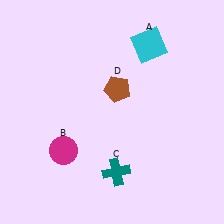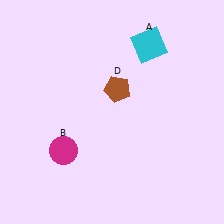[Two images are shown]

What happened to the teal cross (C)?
The teal cross (C) was removed in Image 2. It was in the bottom-right area of Image 1.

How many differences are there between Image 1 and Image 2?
There is 1 difference between the two images.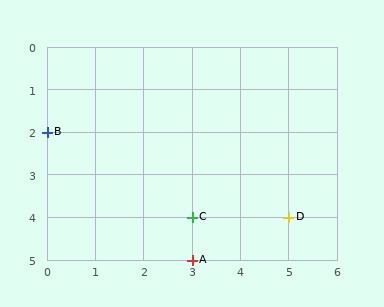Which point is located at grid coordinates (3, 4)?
Point C is at (3, 4).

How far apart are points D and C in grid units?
Points D and C are 2 columns apart.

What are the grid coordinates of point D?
Point D is at grid coordinates (5, 4).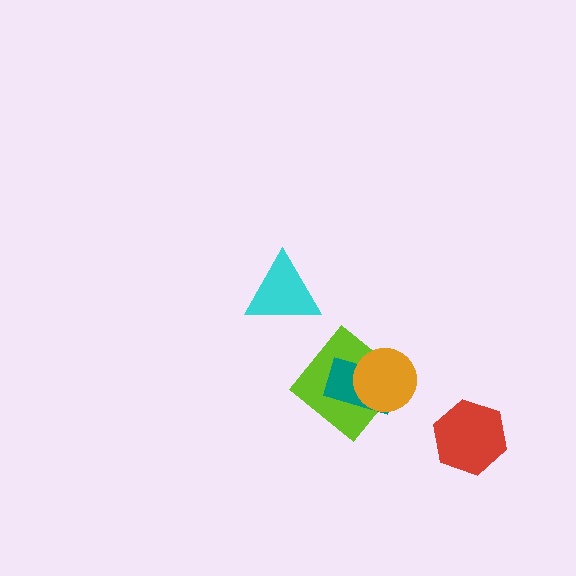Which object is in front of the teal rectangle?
The orange circle is in front of the teal rectangle.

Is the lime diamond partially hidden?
Yes, it is partially covered by another shape.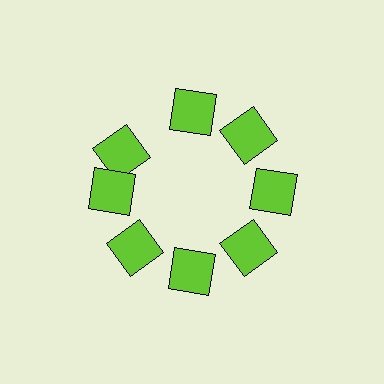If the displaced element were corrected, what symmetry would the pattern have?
It would have 8-fold rotational symmetry — the pattern would map onto itself every 45 degrees.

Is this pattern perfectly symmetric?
No. The 8 lime squares are arranged in a ring, but one element near the 10 o'clock position is rotated out of alignment along the ring, breaking the 8-fold rotational symmetry.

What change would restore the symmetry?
The symmetry would be restored by rotating it back into even spacing with its neighbors so that all 8 squares sit at equal angles and equal distance from the center.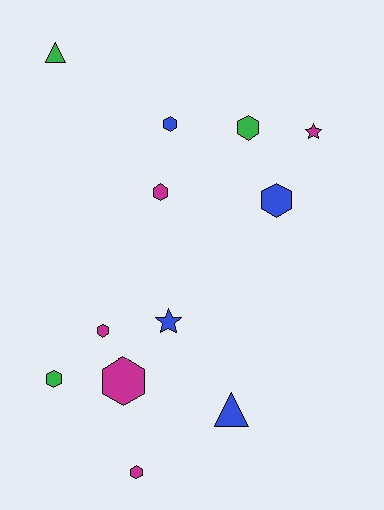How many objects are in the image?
There are 12 objects.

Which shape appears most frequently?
Hexagon, with 8 objects.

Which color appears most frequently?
Magenta, with 5 objects.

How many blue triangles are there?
There is 1 blue triangle.